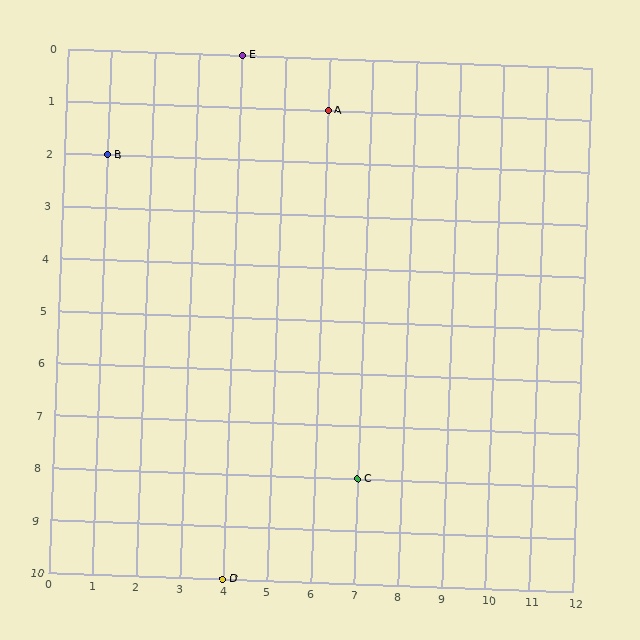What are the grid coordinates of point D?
Point D is at grid coordinates (4, 10).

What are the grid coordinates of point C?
Point C is at grid coordinates (7, 8).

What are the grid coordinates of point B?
Point B is at grid coordinates (1, 2).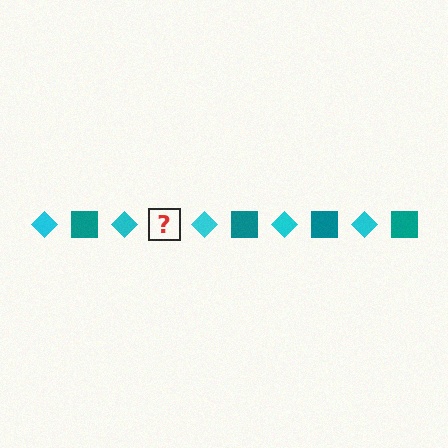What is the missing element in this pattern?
The missing element is a teal square.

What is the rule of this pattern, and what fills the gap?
The rule is that the pattern alternates between cyan diamond and teal square. The gap should be filled with a teal square.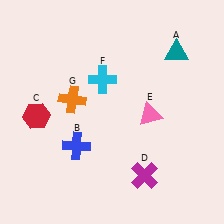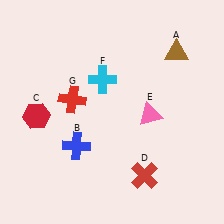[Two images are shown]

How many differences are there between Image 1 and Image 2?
There are 3 differences between the two images.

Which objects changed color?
A changed from teal to brown. D changed from magenta to red. G changed from orange to red.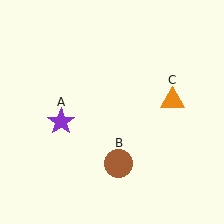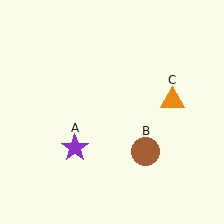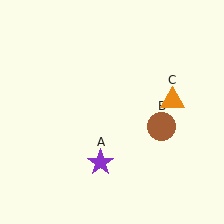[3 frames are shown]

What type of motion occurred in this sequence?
The purple star (object A), brown circle (object B) rotated counterclockwise around the center of the scene.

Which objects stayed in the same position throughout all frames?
Orange triangle (object C) remained stationary.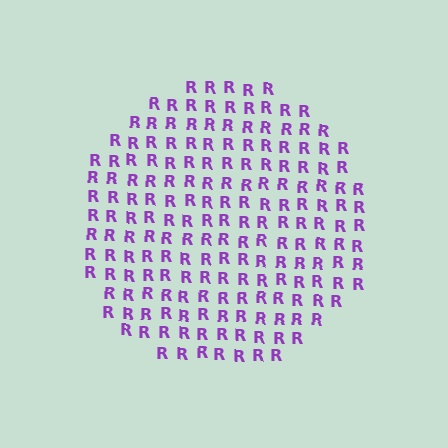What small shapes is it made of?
It is made of small letter R's.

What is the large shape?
The large shape is a circle.